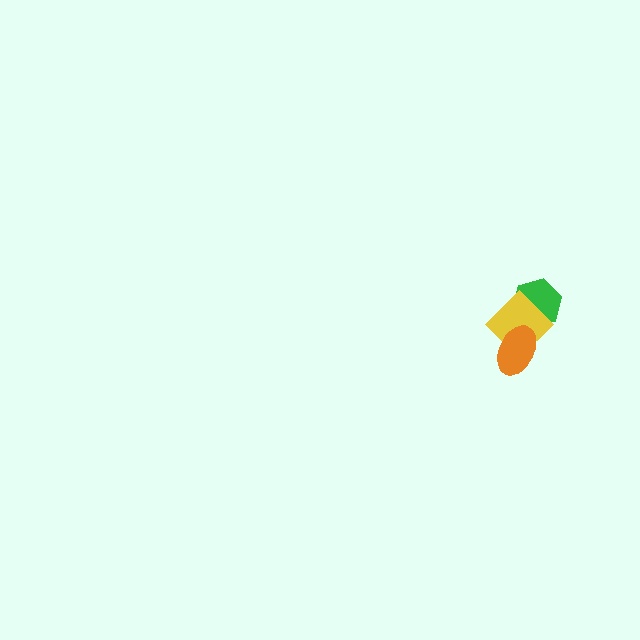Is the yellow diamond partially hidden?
Yes, it is partially covered by another shape.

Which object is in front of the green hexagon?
The yellow diamond is in front of the green hexagon.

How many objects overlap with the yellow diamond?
2 objects overlap with the yellow diamond.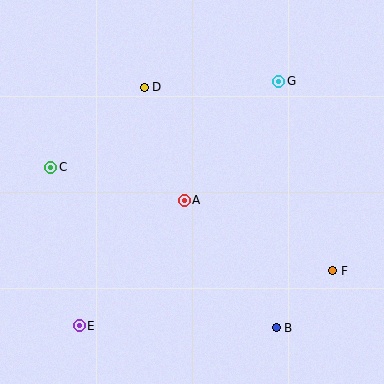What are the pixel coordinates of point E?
Point E is at (79, 326).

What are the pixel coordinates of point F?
Point F is at (333, 271).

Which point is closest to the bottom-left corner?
Point E is closest to the bottom-left corner.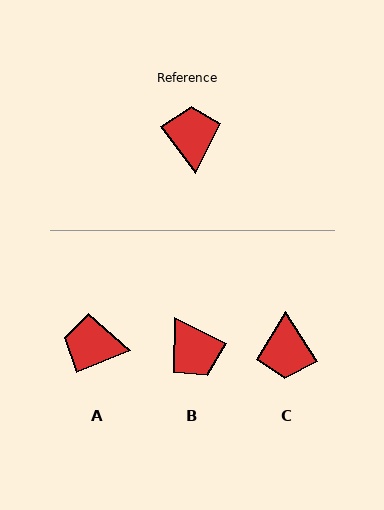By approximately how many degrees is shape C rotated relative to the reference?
Approximately 175 degrees counter-clockwise.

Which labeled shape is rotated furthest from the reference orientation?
C, about 175 degrees away.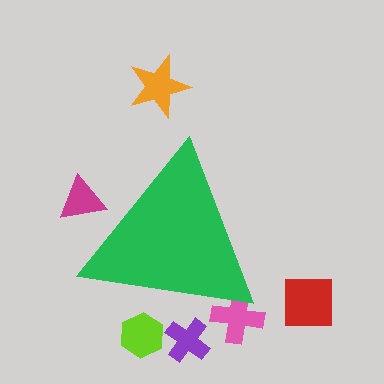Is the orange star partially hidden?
No, the orange star is fully visible.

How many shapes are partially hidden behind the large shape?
4 shapes are partially hidden.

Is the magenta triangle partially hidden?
Yes, the magenta triangle is partially hidden behind the green triangle.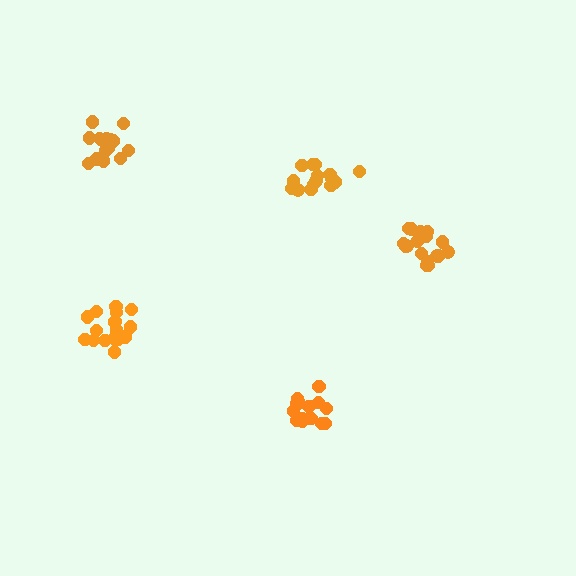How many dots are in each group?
Group 1: 18 dots, Group 2: 16 dots, Group 3: 20 dots, Group 4: 15 dots, Group 5: 17 dots (86 total).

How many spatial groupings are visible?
There are 5 spatial groupings.